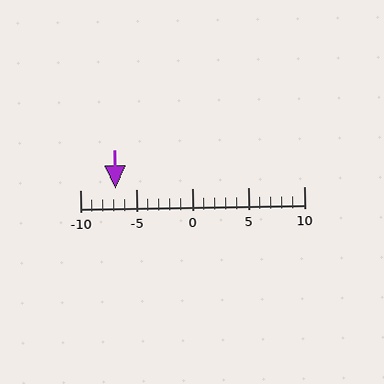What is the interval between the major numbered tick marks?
The major tick marks are spaced 5 units apart.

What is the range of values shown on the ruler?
The ruler shows values from -10 to 10.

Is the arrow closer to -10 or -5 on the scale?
The arrow is closer to -5.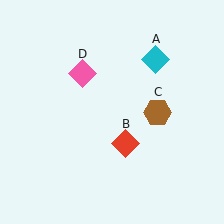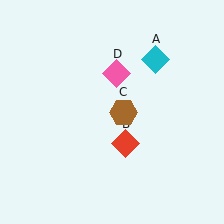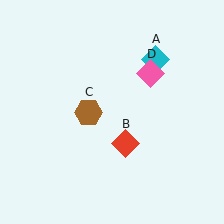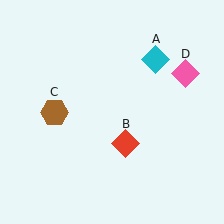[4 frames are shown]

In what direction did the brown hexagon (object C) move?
The brown hexagon (object C) moved left.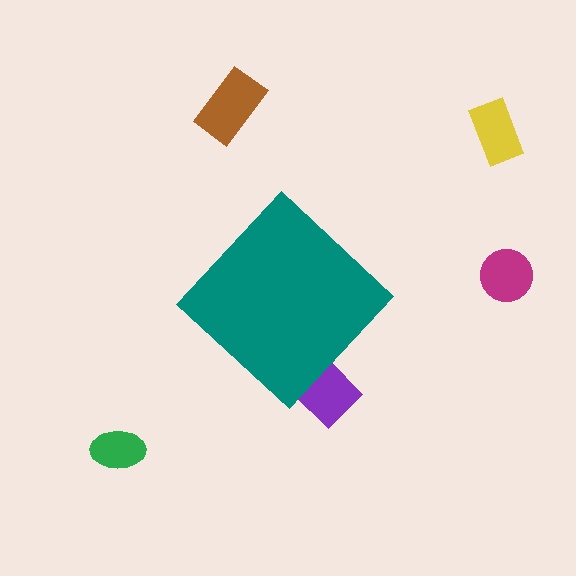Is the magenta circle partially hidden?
No, the magenta circle is fully visible.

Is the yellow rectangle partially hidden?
No, the yellow rectangle is fully visible.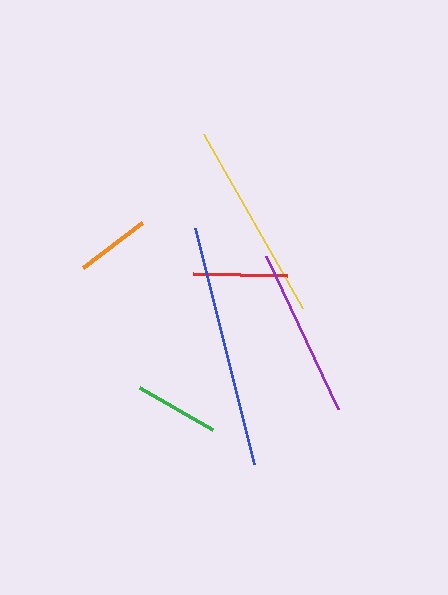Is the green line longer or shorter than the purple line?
The purple line is longer than the green line.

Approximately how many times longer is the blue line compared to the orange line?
The blue line is approximately 3.3 times the length of the orange line.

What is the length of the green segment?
The green segment is approximately 84 pixels long.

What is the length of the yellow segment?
The yellow segment is approximately 200 pixels long.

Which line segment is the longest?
The blue line is the longest at approximately 243 pixels.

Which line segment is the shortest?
The orange line is the shortest at approximately 75 pixels.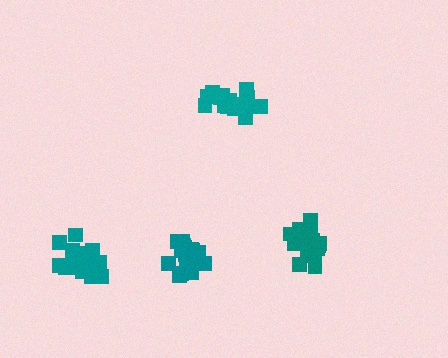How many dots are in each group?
Group 1: 16 dots, Group 2: 16 dots, Group 3: 19 dots, Group 4: 18 dots (69 total).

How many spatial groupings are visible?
There are 4 spatial groupings.